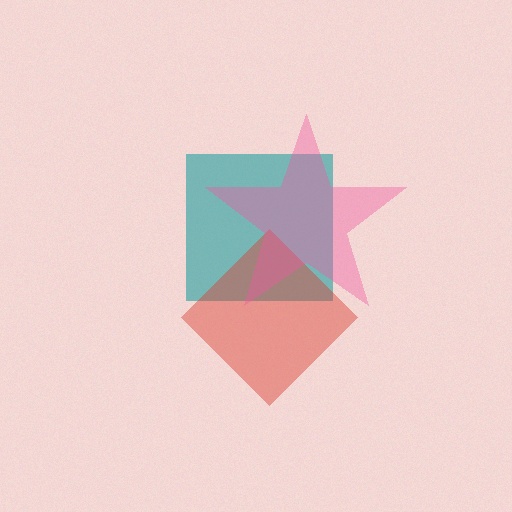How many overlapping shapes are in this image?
There are 3 overlapping shapes in the image.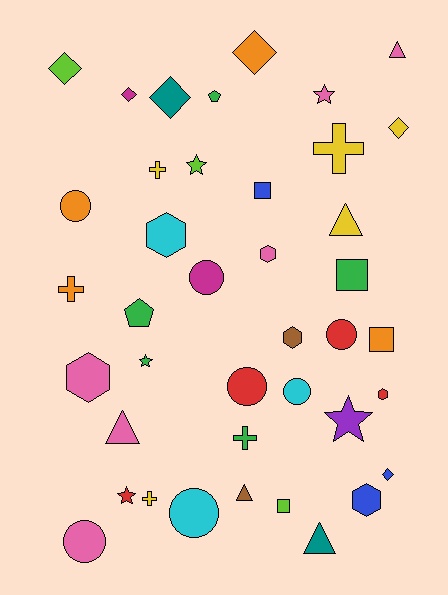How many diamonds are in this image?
There are 6 diamonds.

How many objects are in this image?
There are 40 objects.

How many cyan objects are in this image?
There are 3 cyan objects.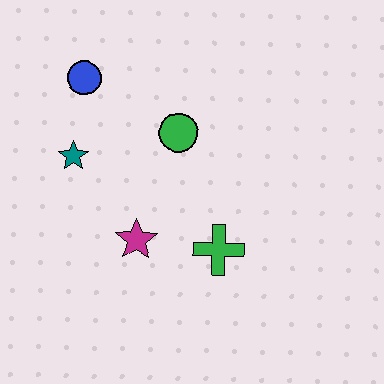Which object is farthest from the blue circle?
The green cross is farthest from the blue circle.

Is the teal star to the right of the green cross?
No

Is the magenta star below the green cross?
No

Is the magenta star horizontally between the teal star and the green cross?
Yes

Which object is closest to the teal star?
The blue circle is closest to the teal star.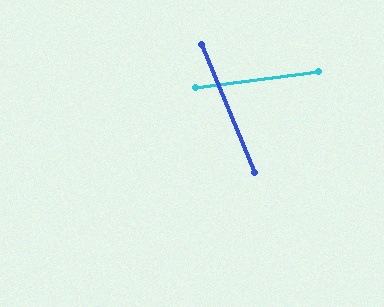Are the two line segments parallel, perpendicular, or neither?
Neither parallel nor perpendicular — they differ by about 75°.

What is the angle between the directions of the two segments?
Approximately 75 degrees.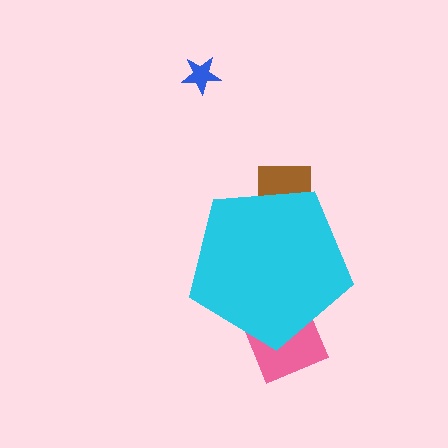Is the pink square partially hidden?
Yes, the pink square is partially hidden behind the cyan pentagon.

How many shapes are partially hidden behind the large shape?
2 shapes are partially hidden.